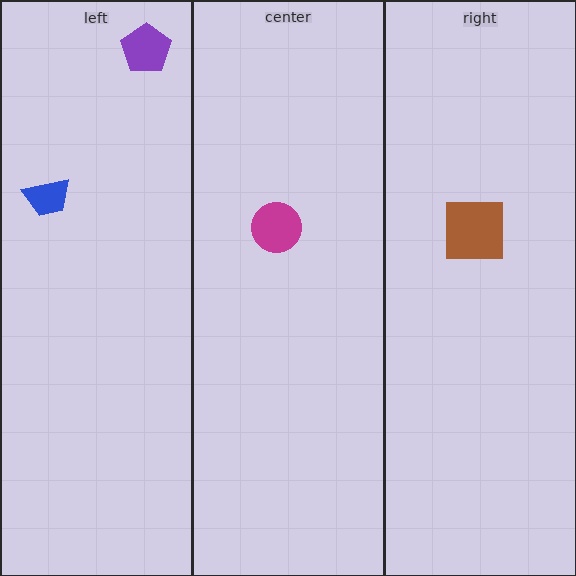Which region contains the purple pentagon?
The left region.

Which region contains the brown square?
The right region.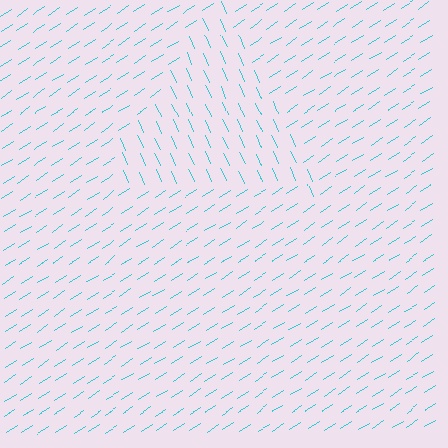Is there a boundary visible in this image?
Yes, there is a texture boundary formed by a change in line orientation.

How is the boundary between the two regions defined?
The boundary is defined purely by a change in line orientation (approximately 81 degrees difference). All lines are the same color and thickness.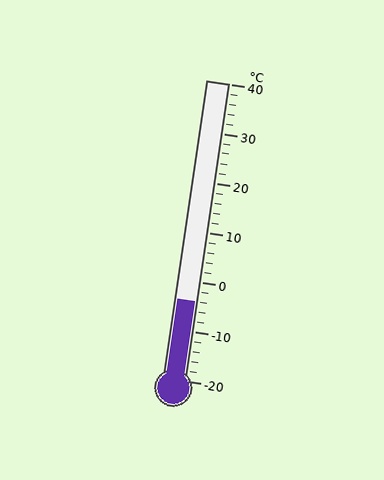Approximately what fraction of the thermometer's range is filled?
The thermometer is filled to approximately 25% of its range.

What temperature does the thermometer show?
The thermometer shows approximately -4°C.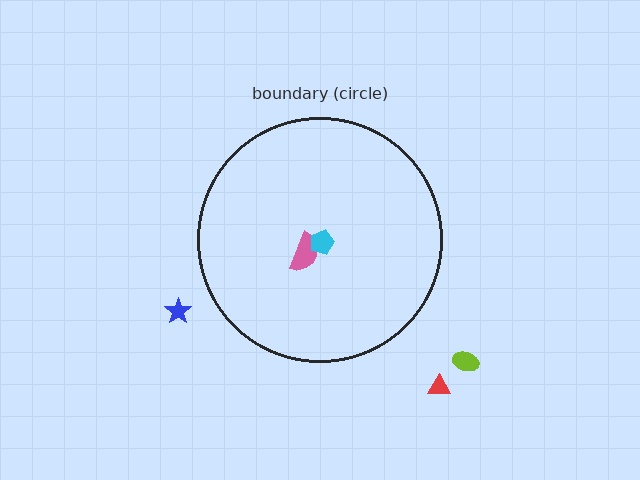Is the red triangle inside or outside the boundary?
Outside.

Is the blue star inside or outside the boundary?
Outside.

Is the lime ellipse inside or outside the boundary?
Outside.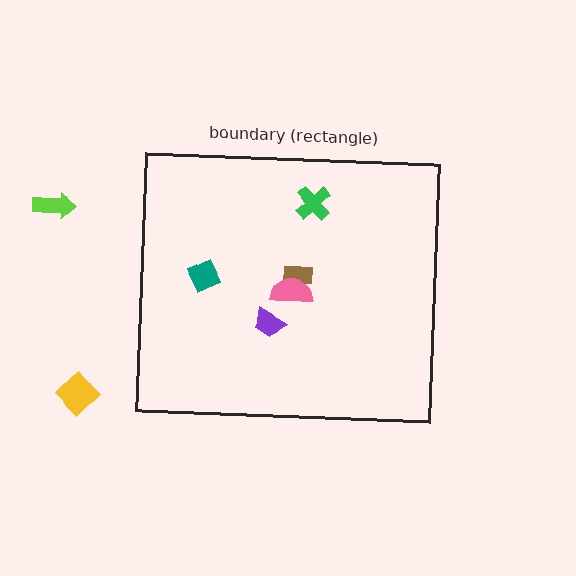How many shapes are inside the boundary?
5 inside, 2 outside.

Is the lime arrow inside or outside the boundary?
Outside.